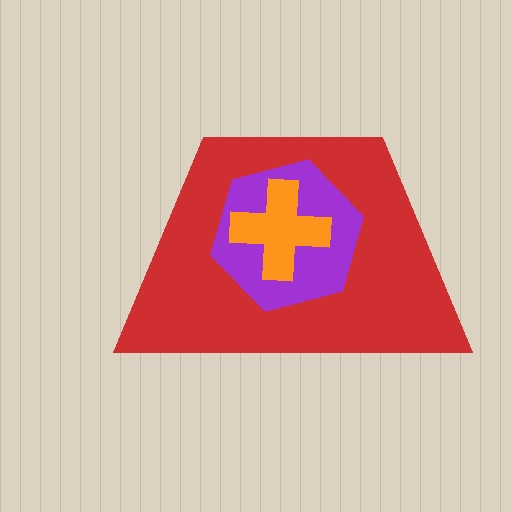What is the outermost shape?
The red trapezoid.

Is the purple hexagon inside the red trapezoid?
Yes.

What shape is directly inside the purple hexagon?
The orange cross.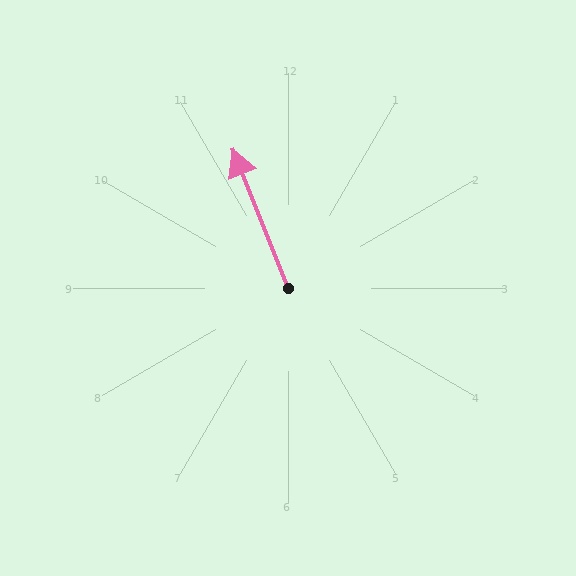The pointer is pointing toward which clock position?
Roughly 11 o'clock.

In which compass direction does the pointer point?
North.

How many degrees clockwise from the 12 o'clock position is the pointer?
Approximately 338 degrees.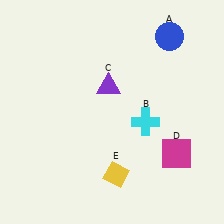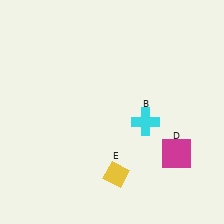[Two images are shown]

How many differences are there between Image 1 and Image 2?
There are 2 differences between the two images.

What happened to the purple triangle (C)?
The purple triangle (C) was removed in Image 2. It was in the top-left area of Image 1.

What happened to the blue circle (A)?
The blue circle (A) was removed in Image 2. It was in the top-right area of Image 1.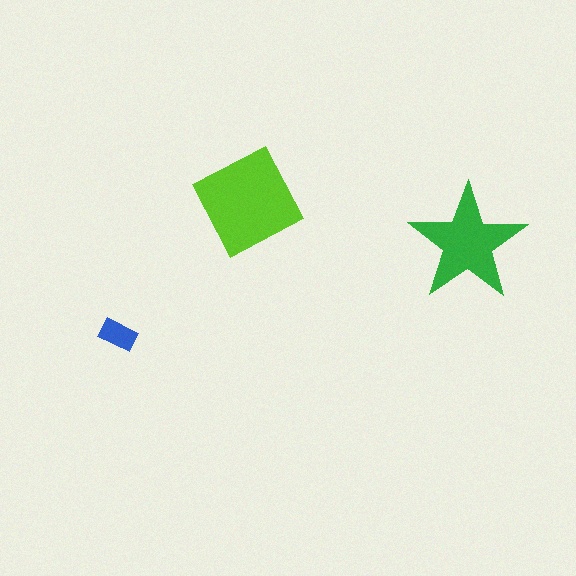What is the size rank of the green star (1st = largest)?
2nd.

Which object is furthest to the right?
The green star is rightmost.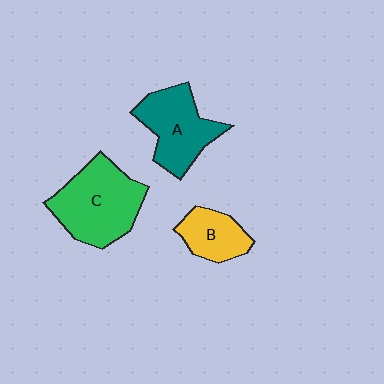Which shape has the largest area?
Shape C (green).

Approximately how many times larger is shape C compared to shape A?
Approximately 1.2 times.